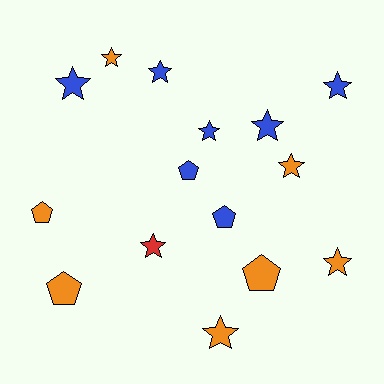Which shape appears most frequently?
Star, with 10 objects.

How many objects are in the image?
There are 15 objects.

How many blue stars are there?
There are 5 blue stars.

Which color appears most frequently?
Blue, with 7 objects.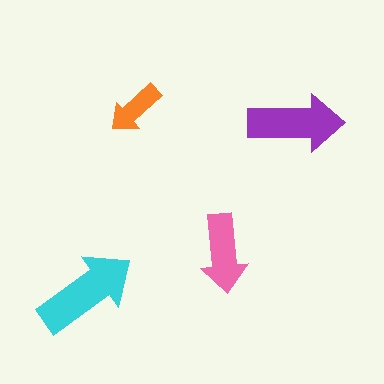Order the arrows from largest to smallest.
the cyan one, the purple one, the pink one, the orange one.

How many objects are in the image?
There are 4 objects in the image.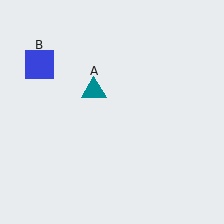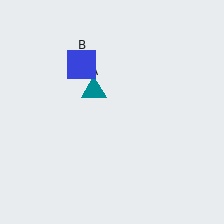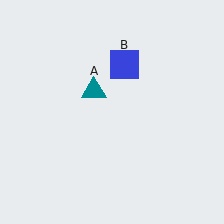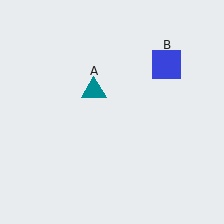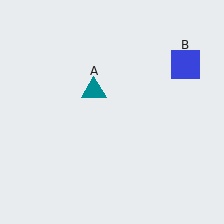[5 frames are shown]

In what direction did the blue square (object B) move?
The blue square (object B) moved right.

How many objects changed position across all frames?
1 object changed position: blue square (object B).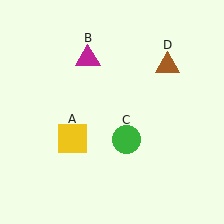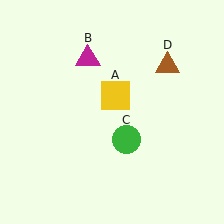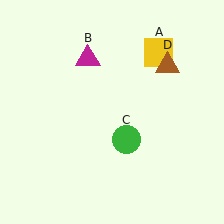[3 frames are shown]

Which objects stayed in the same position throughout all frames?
Magenta triangle (object B) and green circle (object C) and brown triangle (object D) remained stationary.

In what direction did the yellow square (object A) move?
The yellow square (object A) moved up and to the right.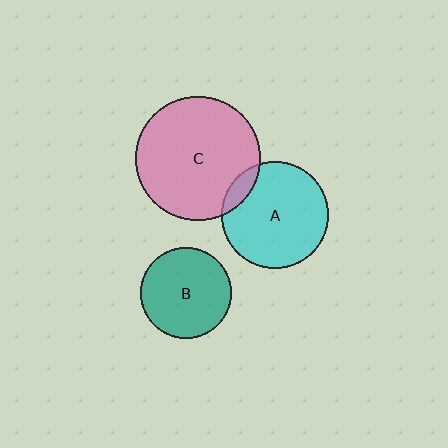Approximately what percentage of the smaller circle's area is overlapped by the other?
Approximately 10%.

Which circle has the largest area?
Circle C (pink).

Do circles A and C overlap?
Yes.